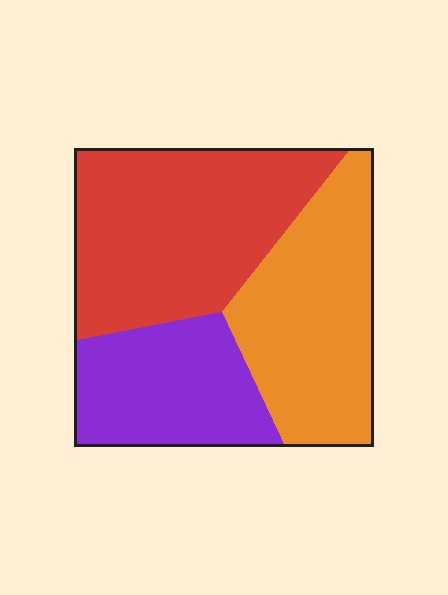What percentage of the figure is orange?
Orange covers 34% of the figure.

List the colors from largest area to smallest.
From largest to smallest: red, orange, purple.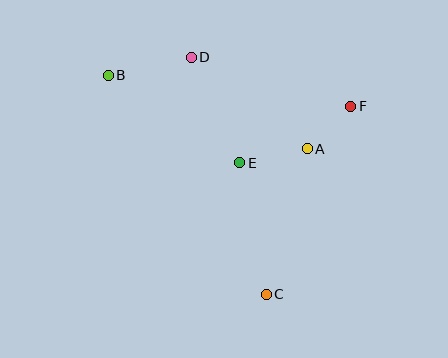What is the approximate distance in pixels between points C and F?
The distance between C and F is approximately 206 pixels.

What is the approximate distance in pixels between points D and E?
The distance between D and E is approximately 116 pixels.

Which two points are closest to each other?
Points A and F are closest to each other.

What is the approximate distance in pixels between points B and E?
The distance between B and E is approximately 158 pixels.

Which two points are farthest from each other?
Points B and C are farthest from each other.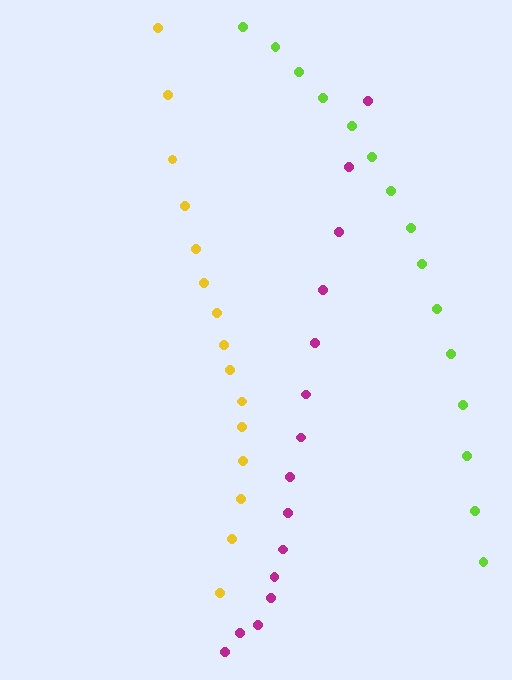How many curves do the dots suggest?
There are 3 distinct paths.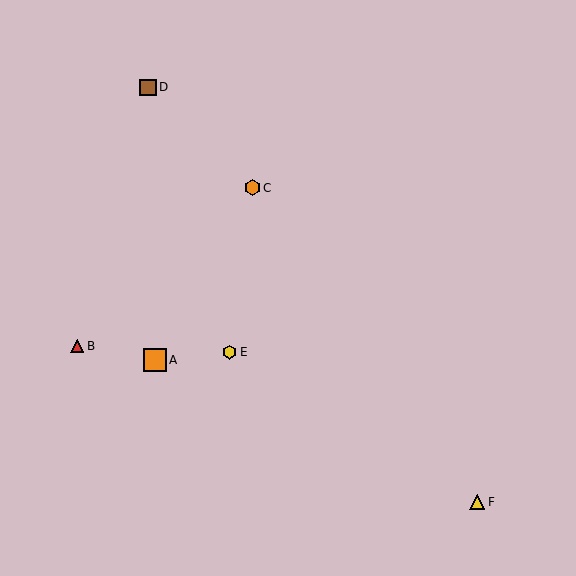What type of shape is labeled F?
Shape F is a yellow triangle.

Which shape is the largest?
The orange square (labeled A) is the largest.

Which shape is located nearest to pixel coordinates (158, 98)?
The brown square (labeled D) at (148, 87) is nearest to that location.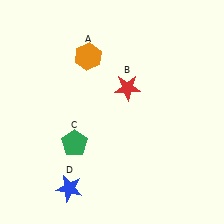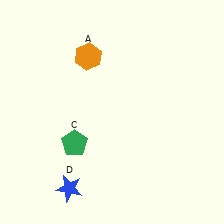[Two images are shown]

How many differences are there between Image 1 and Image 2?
There is 1 difference between the two images.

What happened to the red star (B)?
The red star (B) was removed in Image 2. It was in the top-right area of Image 1.